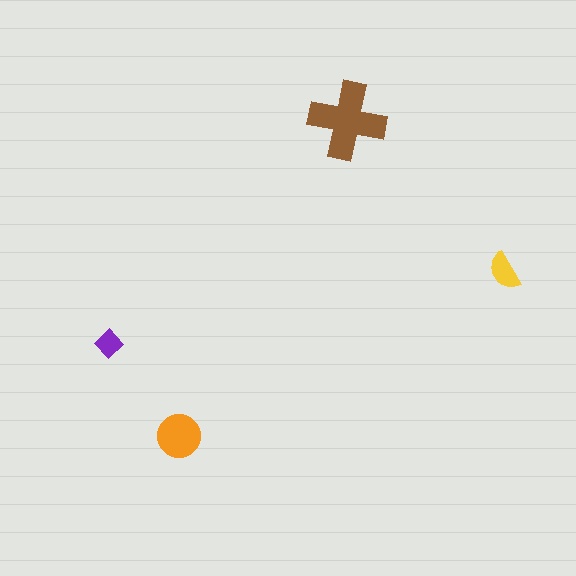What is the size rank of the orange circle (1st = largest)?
2nd.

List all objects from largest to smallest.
The brown cross, the orange circle, the yellow semicircle, the purple diamond.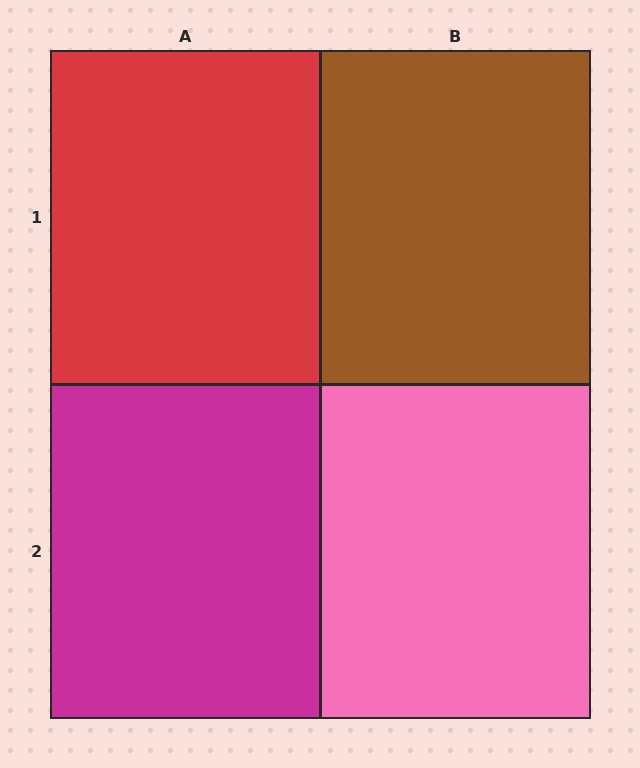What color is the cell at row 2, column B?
Pink.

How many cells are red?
1 cell is red.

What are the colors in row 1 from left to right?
Red, brown.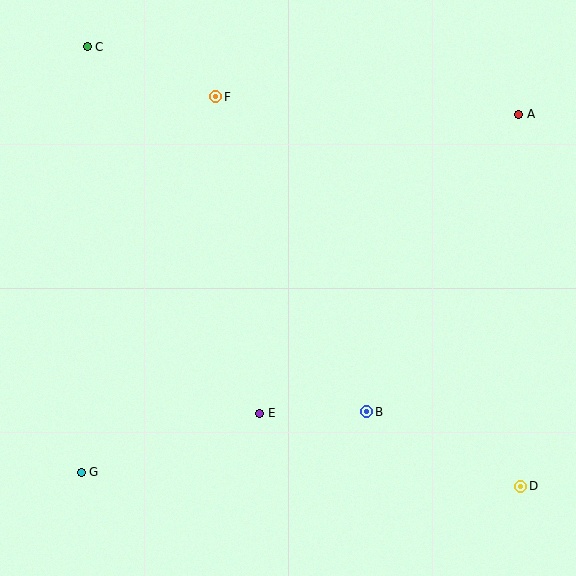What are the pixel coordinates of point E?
Point E is at (260, 413).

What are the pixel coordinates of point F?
Point F is at (216, 97).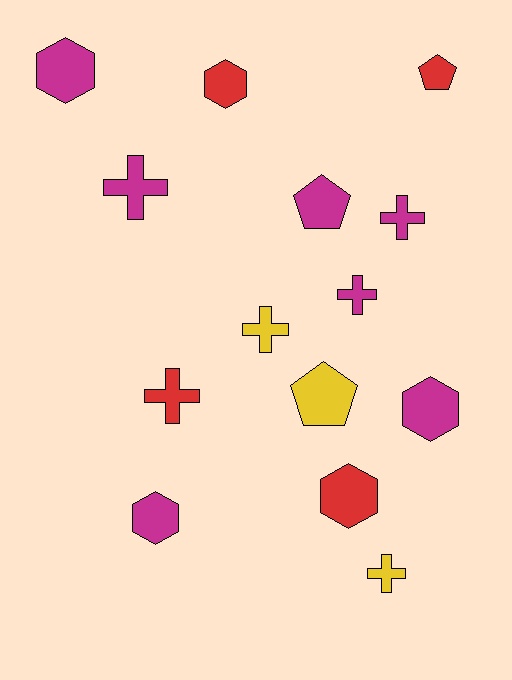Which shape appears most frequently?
Cross, with 6 objects.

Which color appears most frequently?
Magenta, with 7 objects.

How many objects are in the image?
There are 14 objects.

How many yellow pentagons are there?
There is 1 yellow pentagon.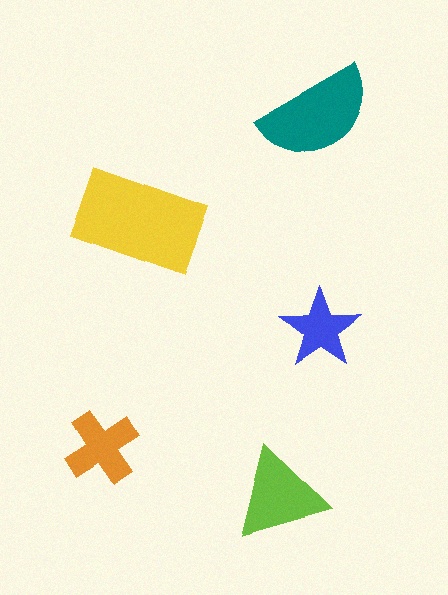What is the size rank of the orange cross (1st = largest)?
4th.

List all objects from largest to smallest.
The yellow rectangle, the teal semicircle, the lime triangle, the orange cross, the blue star.